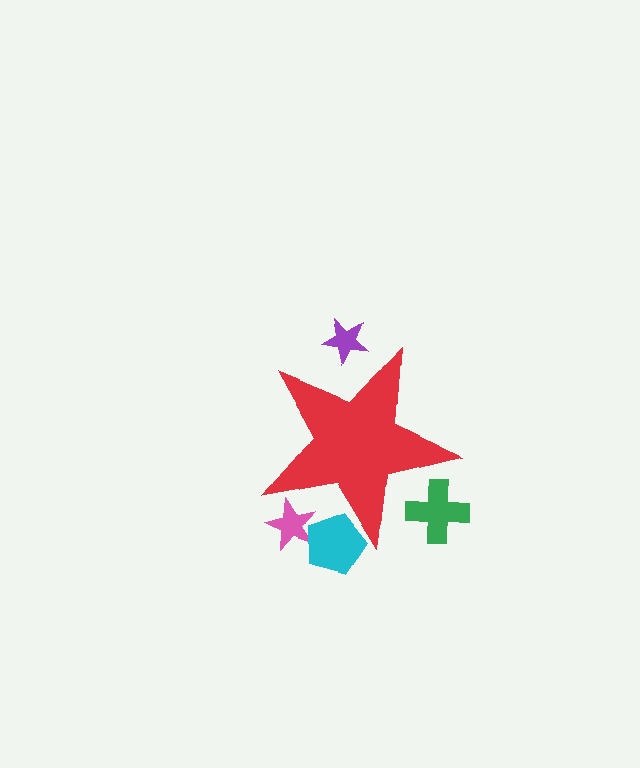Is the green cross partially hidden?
Yes, the green cross is partially hidden behind the red star.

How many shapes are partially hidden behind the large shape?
4 shapes are partially hidden.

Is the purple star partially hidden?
Yes, the purple star is partially hidden behind the red star.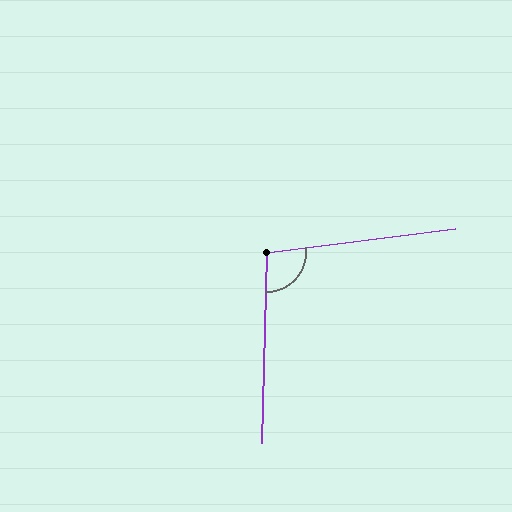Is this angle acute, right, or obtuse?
It is obtuse.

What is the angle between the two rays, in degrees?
Approximately 99 degrees.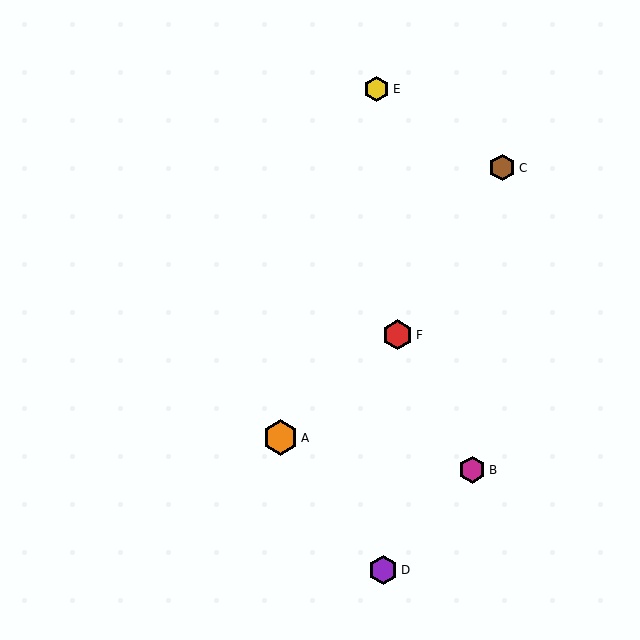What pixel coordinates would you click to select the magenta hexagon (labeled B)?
Click at (472, 470) to select the magenta hexagon B.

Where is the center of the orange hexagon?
The center of the orange hexagon is at (280, 438).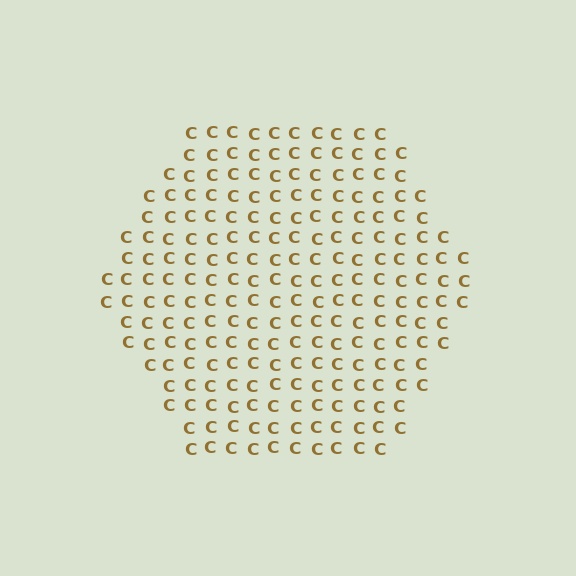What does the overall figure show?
The overall figure shows a hexagon.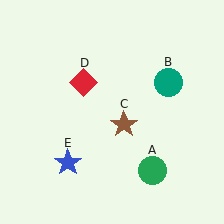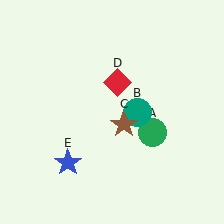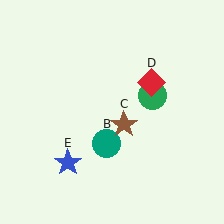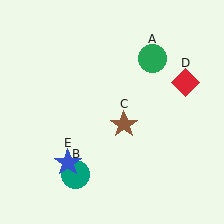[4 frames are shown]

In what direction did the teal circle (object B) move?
The teal circle (object B) moved down and to the left.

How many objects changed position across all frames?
3 objects changed position: green circle (object A), teal circle (object B), red diamond (object D).